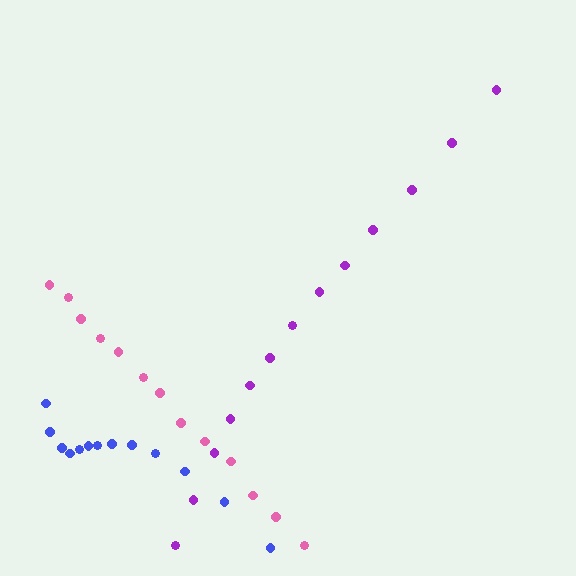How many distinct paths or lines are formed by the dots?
There are 3 distinct paths.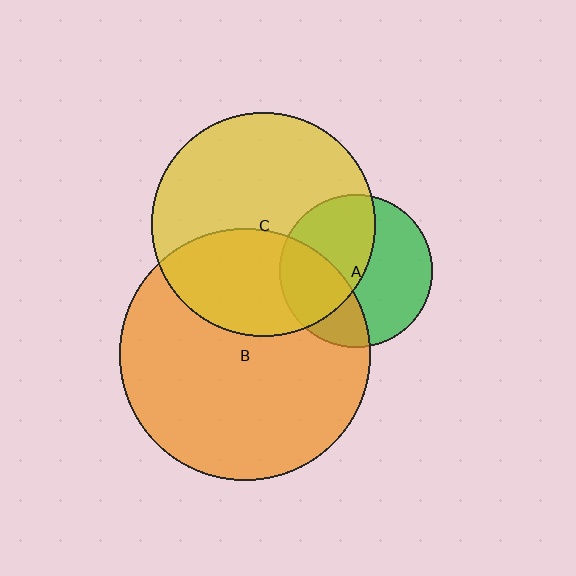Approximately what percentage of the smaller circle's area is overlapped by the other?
Approximately 35%.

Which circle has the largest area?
Circle B (orange).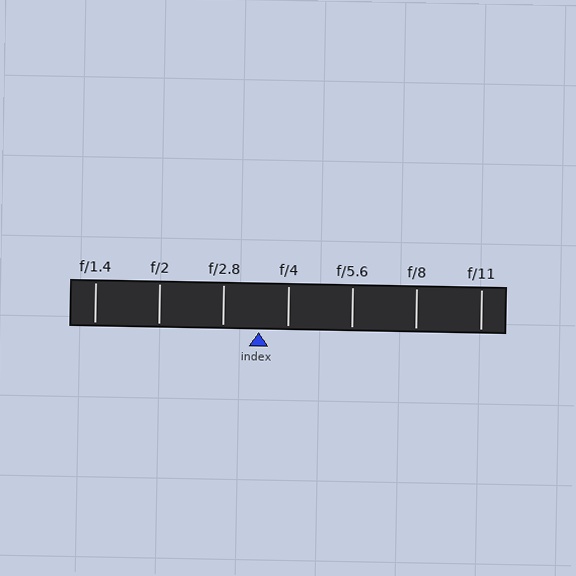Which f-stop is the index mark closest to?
The index mark is closest to f/4.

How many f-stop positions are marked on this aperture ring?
There are 7 f-stop positions marked.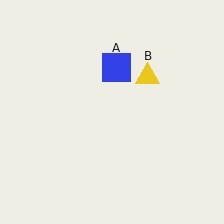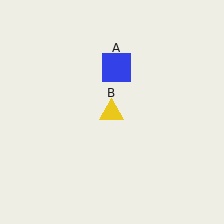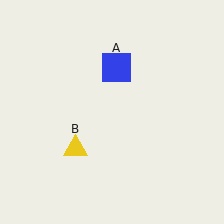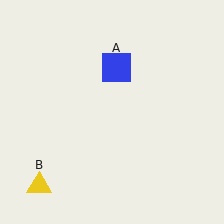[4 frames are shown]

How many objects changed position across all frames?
1 object changed position: yellow triangle (object B).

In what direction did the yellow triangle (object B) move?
The yellow triangle (object B) moved down and to the left.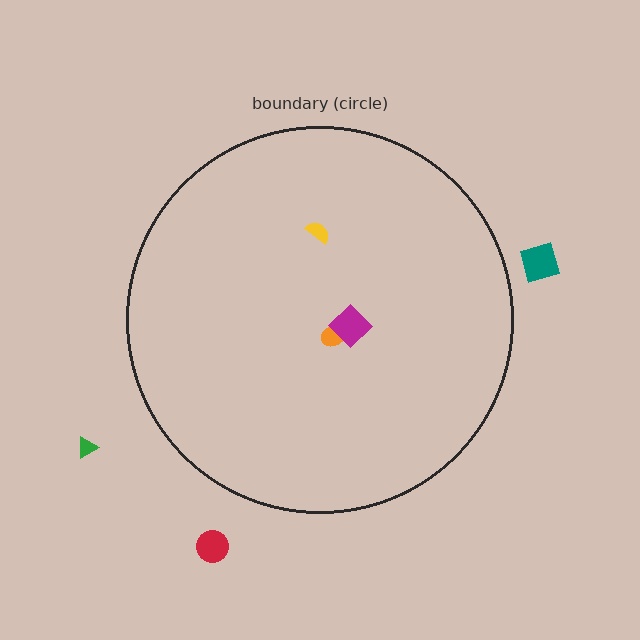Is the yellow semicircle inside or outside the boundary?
Inside.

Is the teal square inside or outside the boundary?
Outside.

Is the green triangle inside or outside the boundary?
Outside.